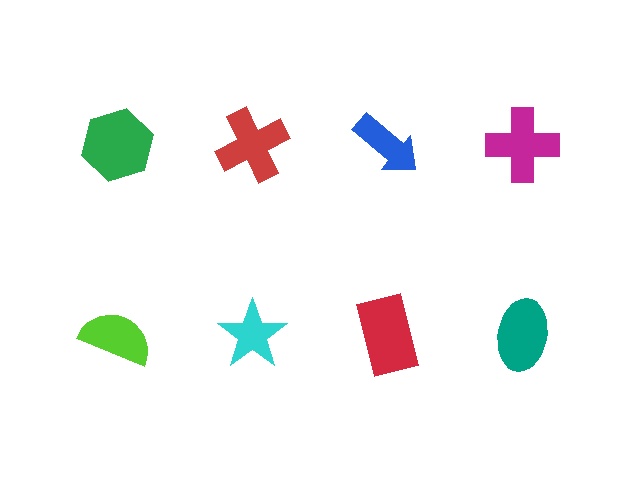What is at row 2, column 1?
A lime semicircle.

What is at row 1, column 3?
A blue arrow.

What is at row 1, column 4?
A magenta cross.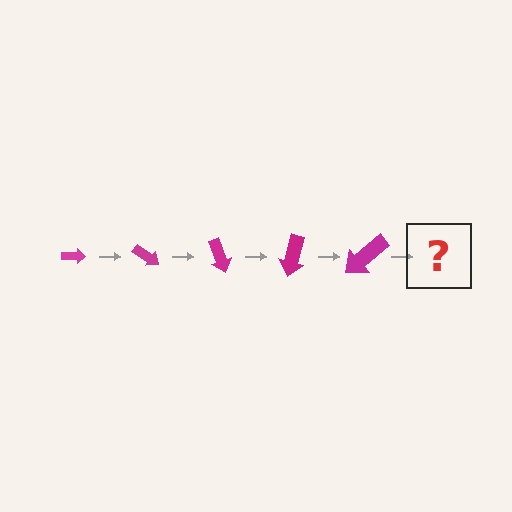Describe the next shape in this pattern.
It should be an arrow, larger than the previous one and rotated 175 degrees from the start.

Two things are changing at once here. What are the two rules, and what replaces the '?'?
The two rules are that the arrow grows larger each step and it rotates 35 degrees each step. The '?' should be an arrow, larger than the previous one and rotated 175 degrees from the start.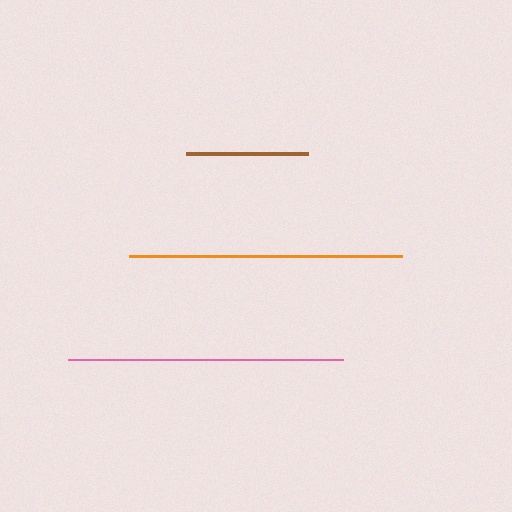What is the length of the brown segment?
The brown segment is approximately 121 pixels long.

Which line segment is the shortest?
The brown line is the shortest at approximately 121 pixels.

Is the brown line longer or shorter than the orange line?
The orange line is longer than the brown line.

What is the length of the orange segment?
The orange segment is approximately 274 pixels long.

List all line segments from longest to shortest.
From longest to shortest: pink, orange, brown.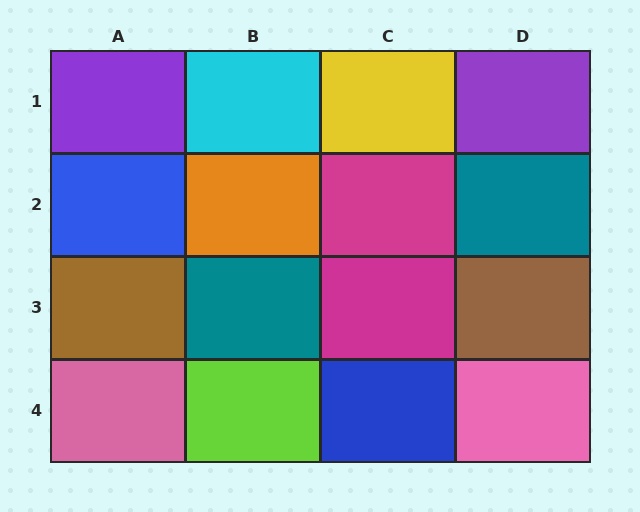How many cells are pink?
2 cells are pink.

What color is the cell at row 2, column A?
Blue.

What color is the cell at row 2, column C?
Magenta.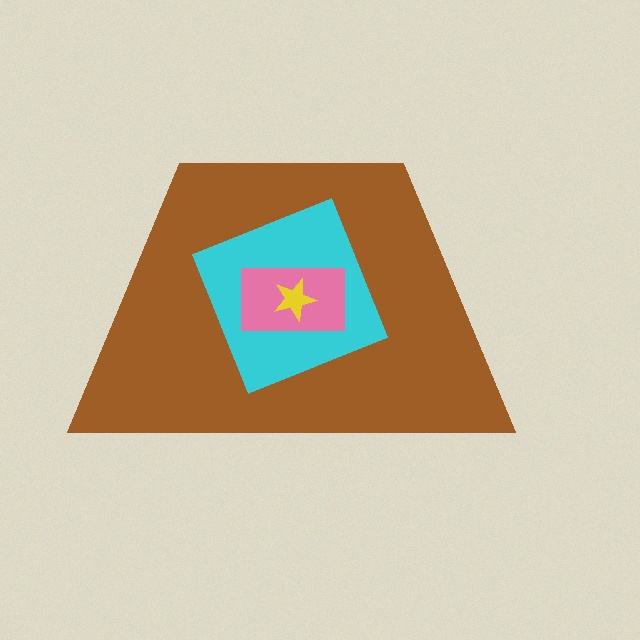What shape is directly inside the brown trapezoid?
The cyan square.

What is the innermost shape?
The yellow star.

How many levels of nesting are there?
4.